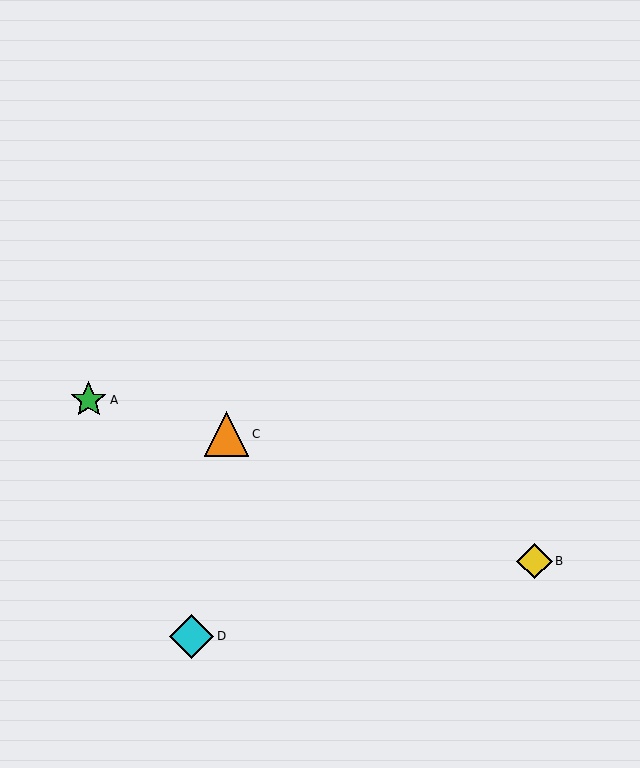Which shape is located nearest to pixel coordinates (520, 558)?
The yellow diamond (labeled B) at (534, 561) is nearest to that location.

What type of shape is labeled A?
Shape A is a green star.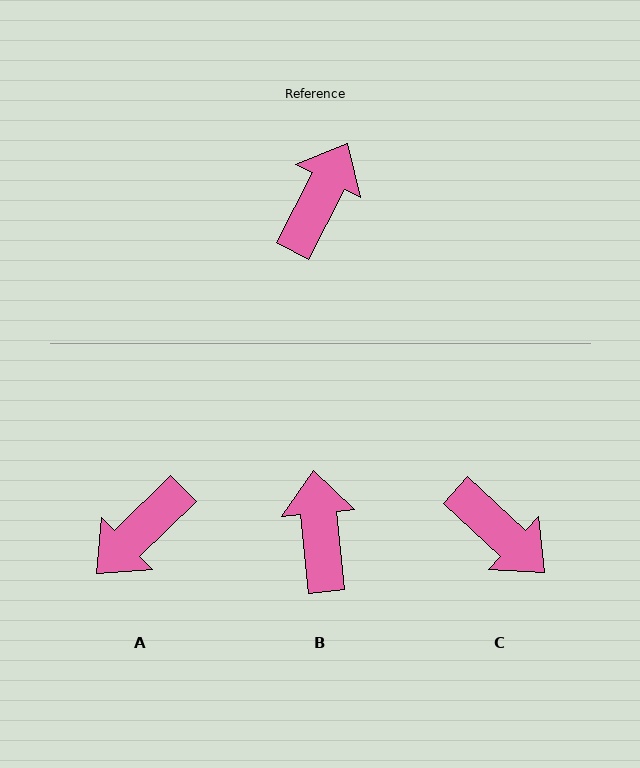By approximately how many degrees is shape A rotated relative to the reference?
Approximately 161 degrees counter-clockwise.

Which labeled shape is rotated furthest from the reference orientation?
A, about 161 degrees away.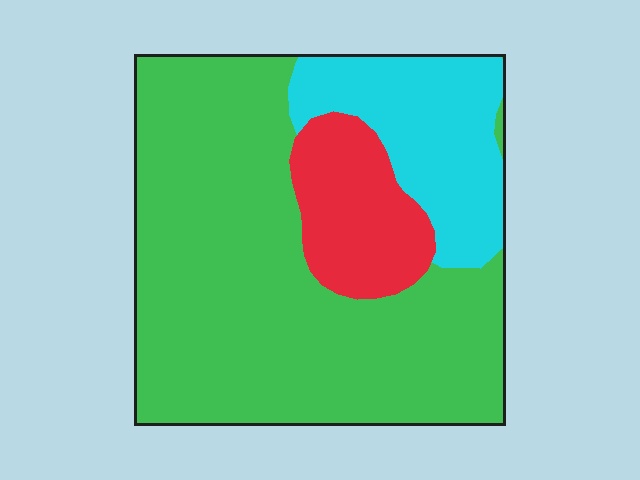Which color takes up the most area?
Green, at roughly 65%.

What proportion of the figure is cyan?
Cyan takes up about one fifth (1/5) of the figure.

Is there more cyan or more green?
Green.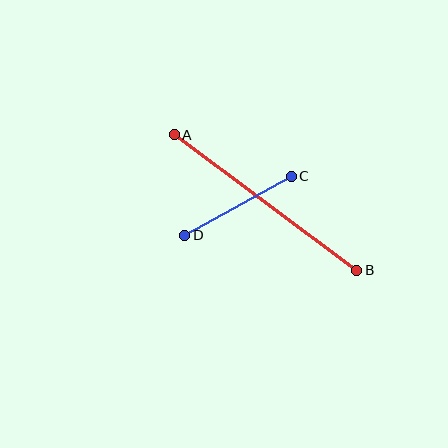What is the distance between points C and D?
The distance is approximately 122 pixels.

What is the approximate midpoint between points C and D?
The midpoint is at approximately (238, 206) pixels.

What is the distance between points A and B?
The distance is approximately 227 pixels.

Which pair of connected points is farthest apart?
Points A and B are farthest apart.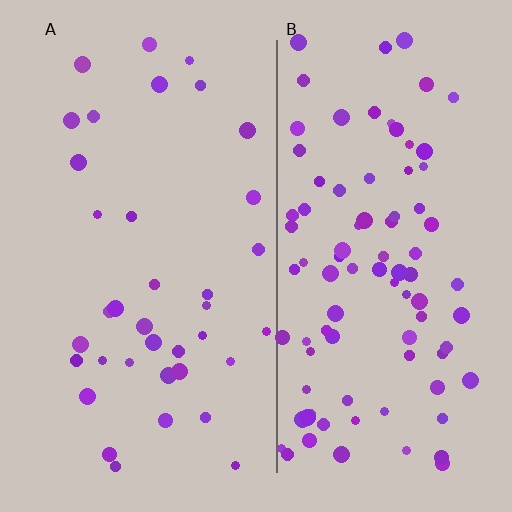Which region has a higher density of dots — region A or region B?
B (the right).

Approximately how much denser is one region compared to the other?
Approximately 2.5× — region B over region A.